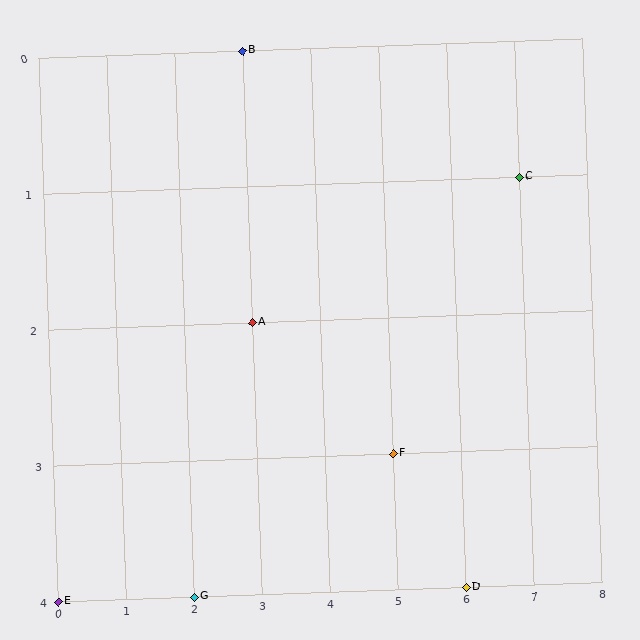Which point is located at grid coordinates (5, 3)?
Point F is at (5, 3).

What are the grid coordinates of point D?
Point D is at grid coordinates (6, 4).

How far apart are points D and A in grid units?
Points D and A are 3 columns and 2 rows apart (about 3.6 grid units diagonally).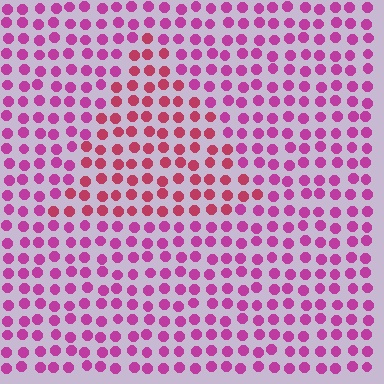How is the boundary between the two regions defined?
The boundary is defined purely by a slight shift in hue (about 29 degrees). Spacing, size, and orientation are identical on both sides.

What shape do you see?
I see a triangle.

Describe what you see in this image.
The image is filled with small magenta elements in a uniform arrangement. A triangle-shaped region is visible where the elements are tinted to a slightly different hue, forming a subtle color boundary.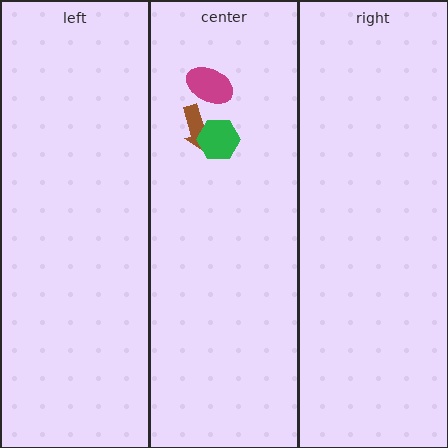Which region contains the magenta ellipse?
The center region.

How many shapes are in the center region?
3.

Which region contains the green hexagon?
The center region.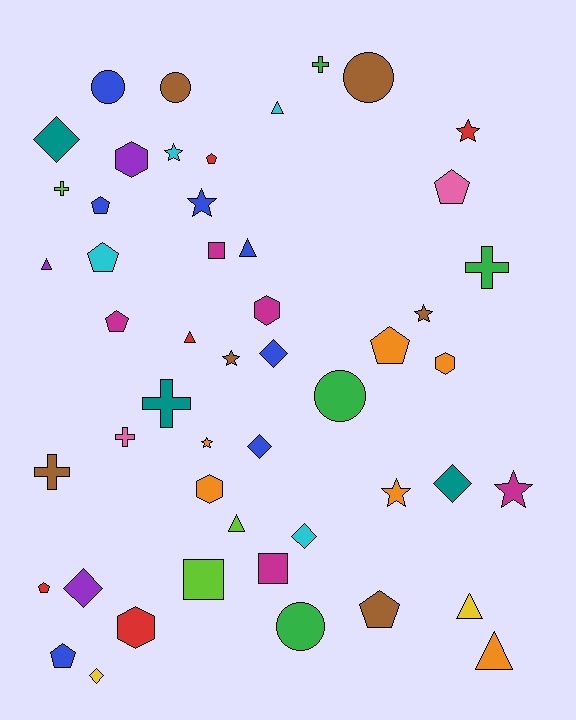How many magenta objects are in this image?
There are 5 magenta objects.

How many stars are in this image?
There are 8 stars.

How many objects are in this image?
There are 50 objects.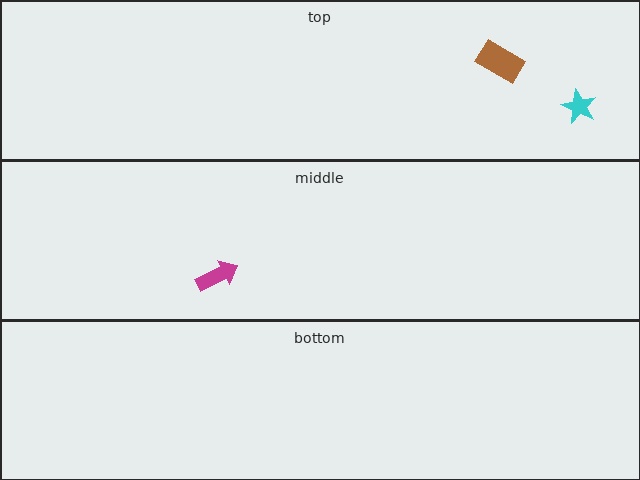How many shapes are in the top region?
2.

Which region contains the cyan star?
The top region.